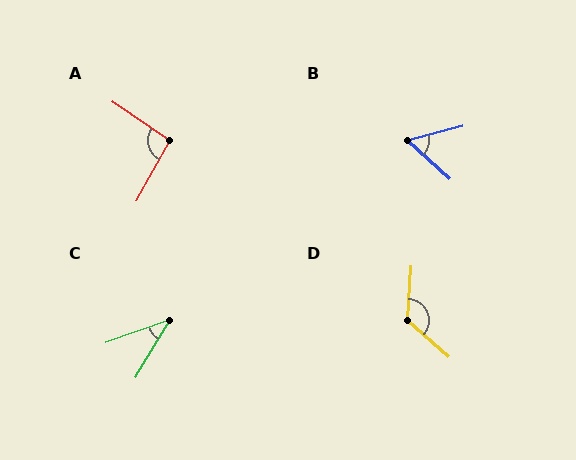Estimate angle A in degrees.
Approximately 95 degrees.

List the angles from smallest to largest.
C (39°), B (57°), A (95°), D (128°).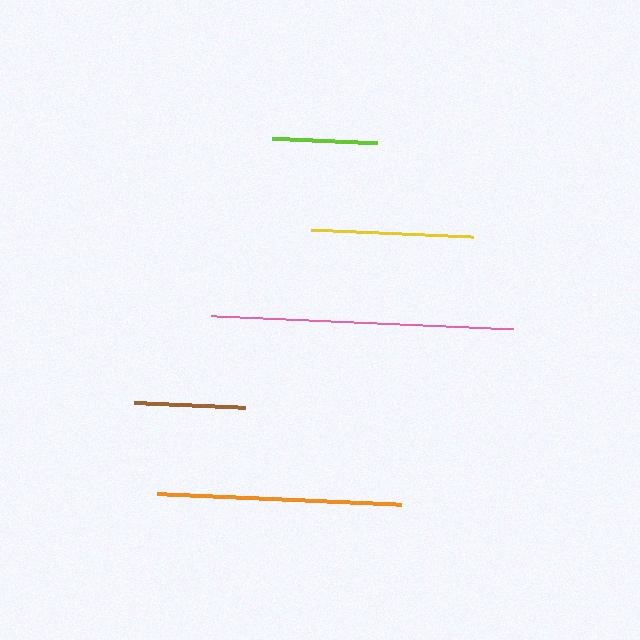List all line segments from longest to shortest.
From longest to shortest: pink, orange, yellow, brown, lime.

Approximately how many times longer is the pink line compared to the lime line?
The pink line is approximately 2.9 times the length of the lime line.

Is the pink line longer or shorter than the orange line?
The pink line is longer than the orange line.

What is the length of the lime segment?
The lime segment is approximately 105 pixels long.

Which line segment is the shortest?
The lime line is the shortest at approximately 105 pixels.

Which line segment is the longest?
The pink line is the longest at approximately 303 pixels.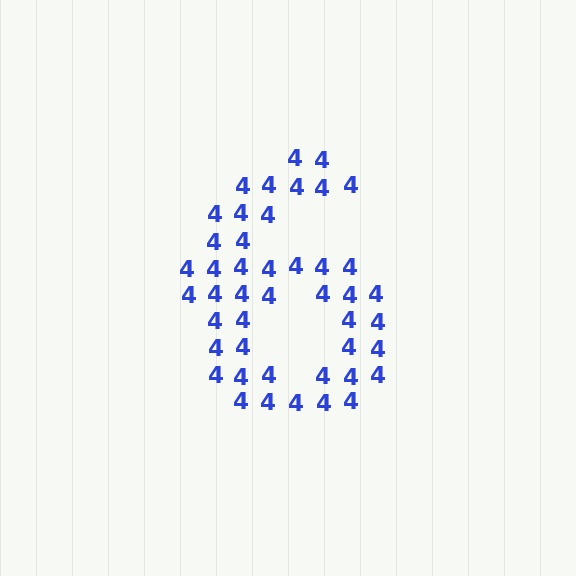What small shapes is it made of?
It is made of small digit 4's.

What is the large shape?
The large shape is the digit 6.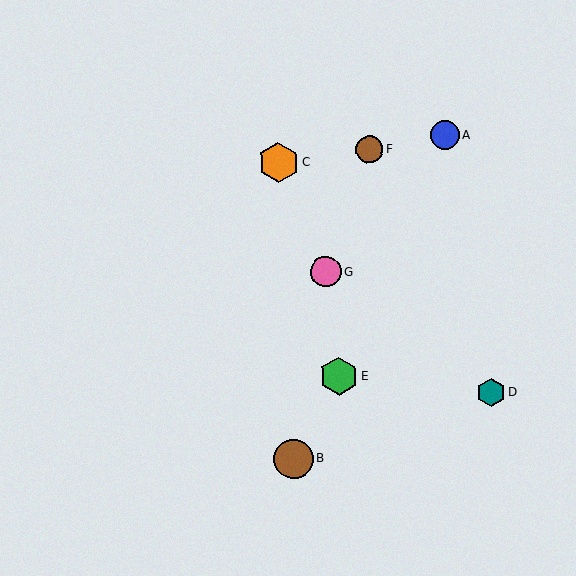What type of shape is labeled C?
Shape C is an orange hexagon.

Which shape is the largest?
The orange hexagon (labeled C) is the largest.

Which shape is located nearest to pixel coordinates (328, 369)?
The green hexagon (labeled E) at (339, 376) is nearest to that location.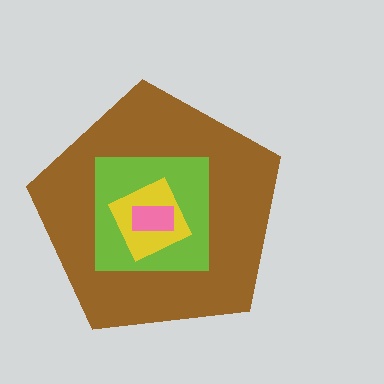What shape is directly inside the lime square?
The yellow diamond.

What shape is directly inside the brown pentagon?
The lime square.